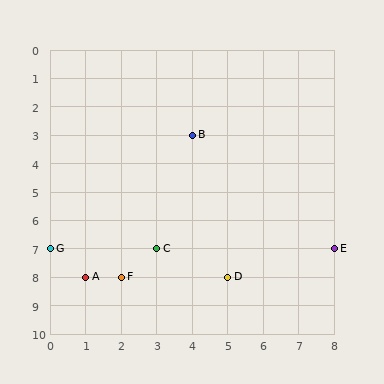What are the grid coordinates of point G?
Point G is at grid coordinates (0, 7).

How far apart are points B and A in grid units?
Points B and A are 3 columns and 5 rows apart (about 5.8 grid units diagonally).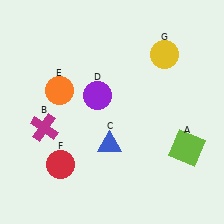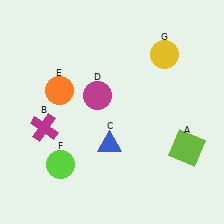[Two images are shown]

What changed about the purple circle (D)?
In Image 1, D is purple. In Image 2, it changed to magenta.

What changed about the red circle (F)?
In Image 1, F is red. In Image 2, it changed to lime.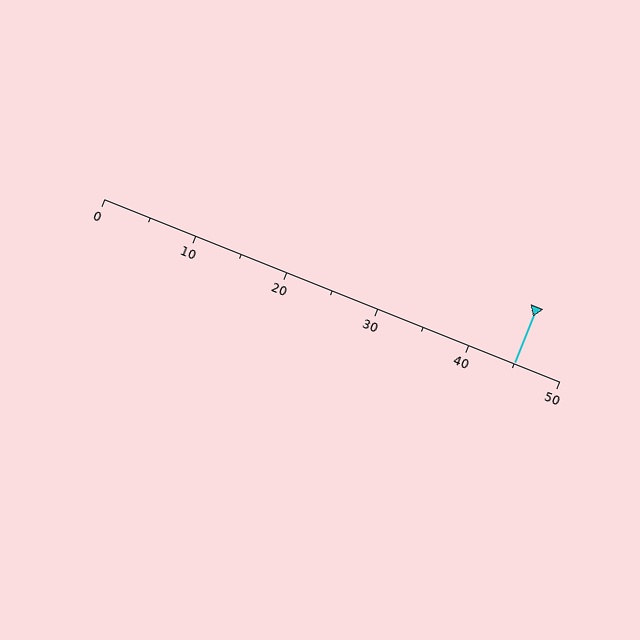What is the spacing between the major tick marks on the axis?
The major ticks are spaced 10 apart.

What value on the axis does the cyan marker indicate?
The marker indicates approximately 45.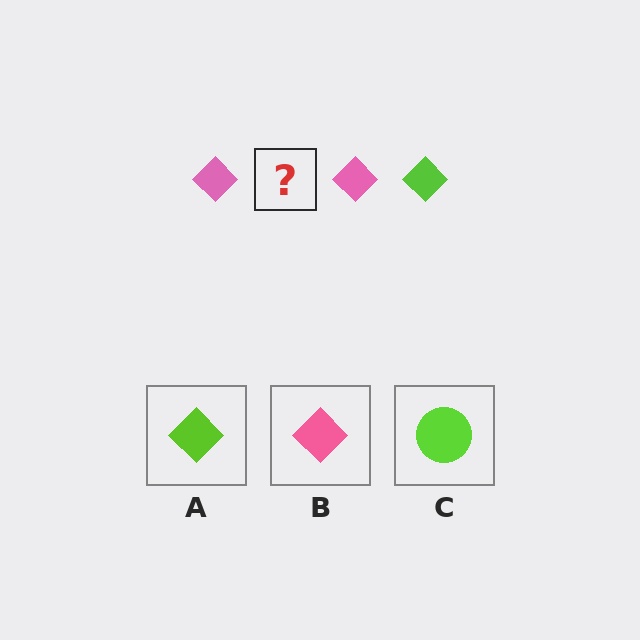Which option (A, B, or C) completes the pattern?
A.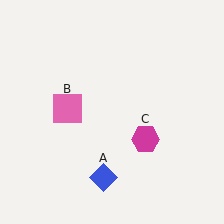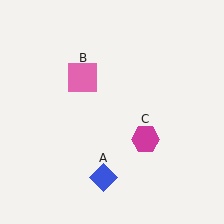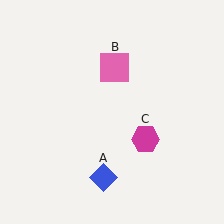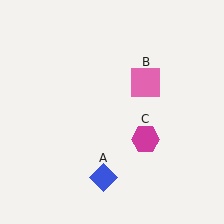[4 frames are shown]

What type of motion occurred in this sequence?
The pink square (object B) rotated clockwise around the center of the scene.